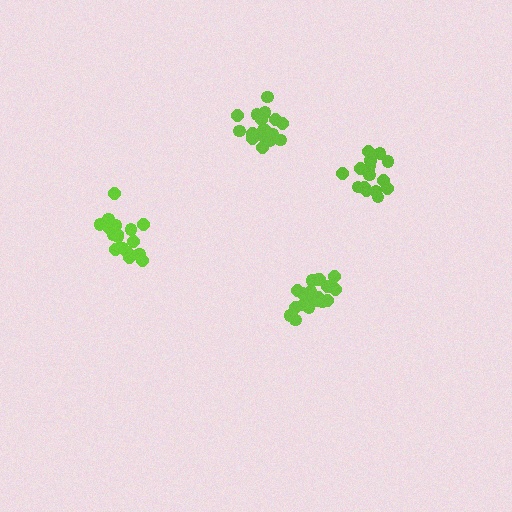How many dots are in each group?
Group 1: 19 dots, Group 2: 17 dots, Group 3: 18 dots, Group 4: 21 dots (75 total).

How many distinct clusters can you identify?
There are 4 distinct clusters.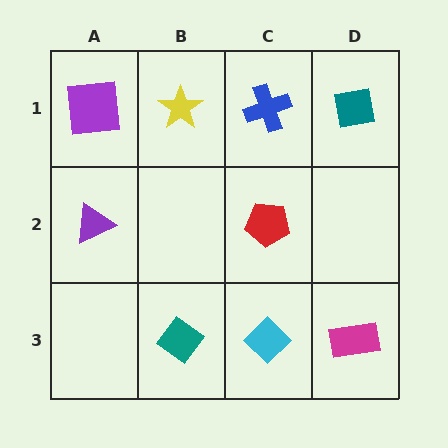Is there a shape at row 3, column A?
No, that cell is empty.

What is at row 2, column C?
A red pentagon.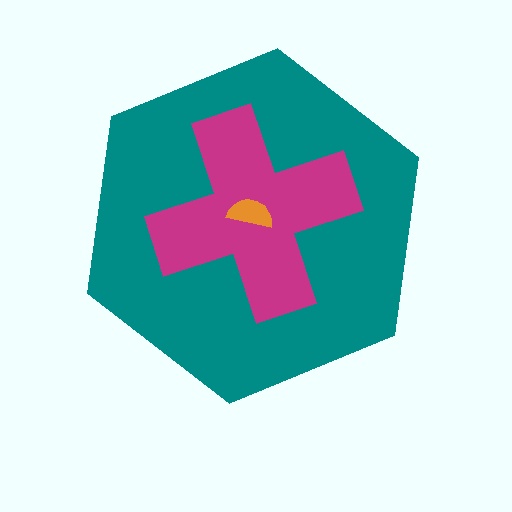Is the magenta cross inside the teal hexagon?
Yes.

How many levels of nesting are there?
3.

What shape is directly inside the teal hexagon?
The magenta cross.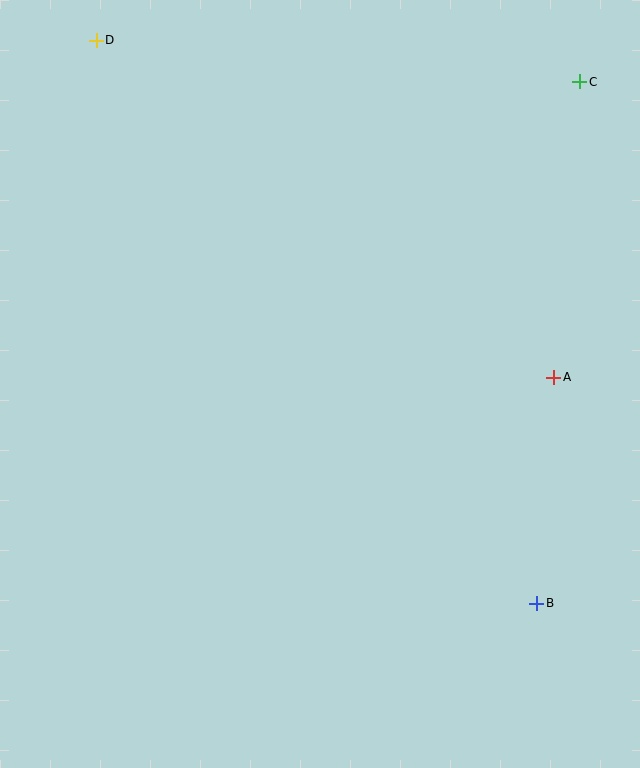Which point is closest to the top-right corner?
Point C is closest to the top-right corner.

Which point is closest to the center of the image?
Point A at (554, 377) is closest to the center.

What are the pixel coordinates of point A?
Point A is at (554, 377).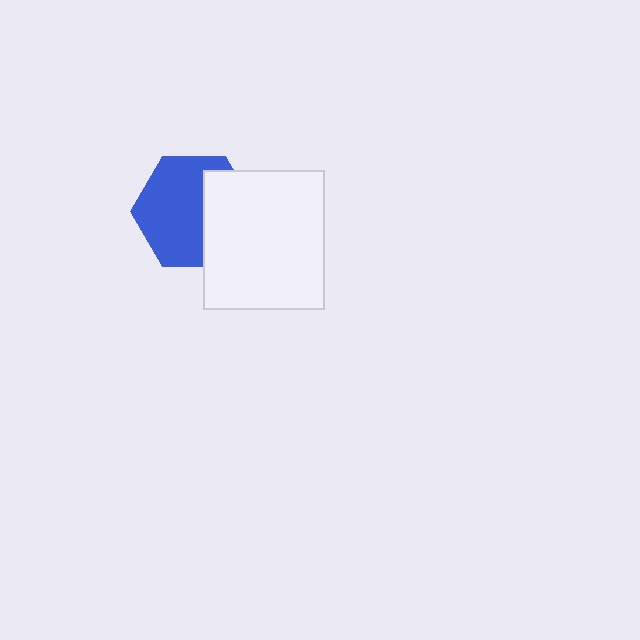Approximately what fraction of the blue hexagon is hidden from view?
Roughly 37% of the blue hexagon is hidden behind the white rectangle.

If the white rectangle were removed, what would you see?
You would see the complete blue hexagon.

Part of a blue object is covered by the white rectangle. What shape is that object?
It is a hexagon.